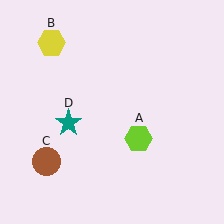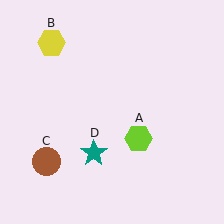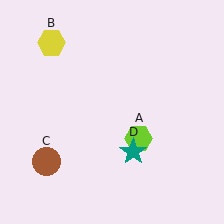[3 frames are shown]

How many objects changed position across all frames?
1 object changed position: teal star (object D).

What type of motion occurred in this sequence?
The teal star (object D) rotated counterclockwise around the center of the scene.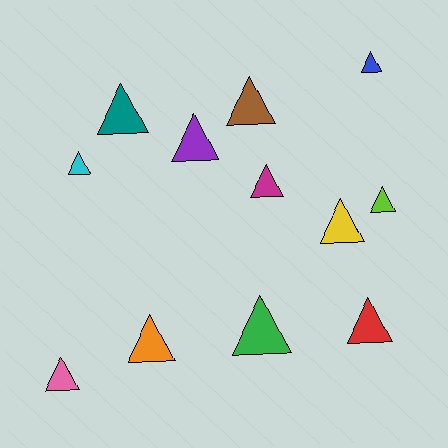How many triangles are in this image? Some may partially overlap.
There are 12 triangles.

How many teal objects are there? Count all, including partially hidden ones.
There is 1 teal object.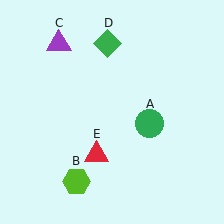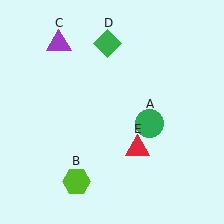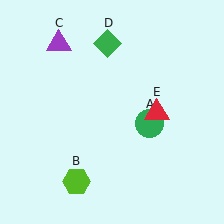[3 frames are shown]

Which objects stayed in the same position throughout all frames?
Green circle (object A) and lime hexagon (object B) and purple triangle (object C) and green diamond (object D) remained stationary.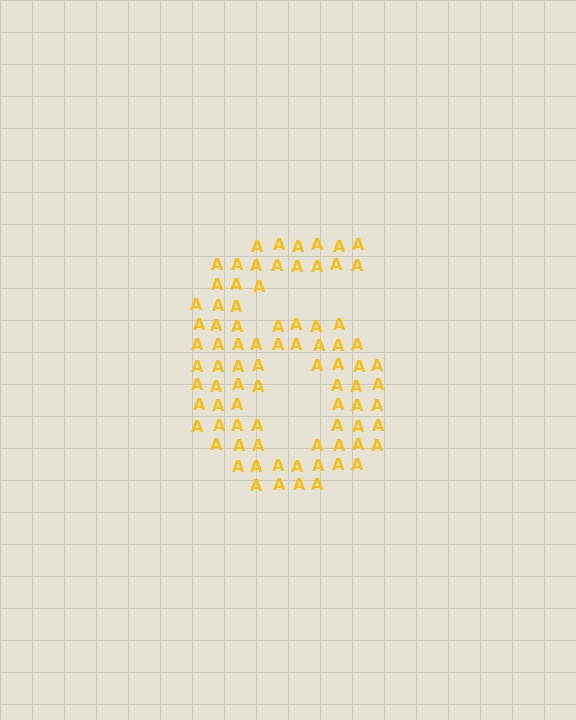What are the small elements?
The small elements are letter A's.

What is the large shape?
The large shape is the digit 6.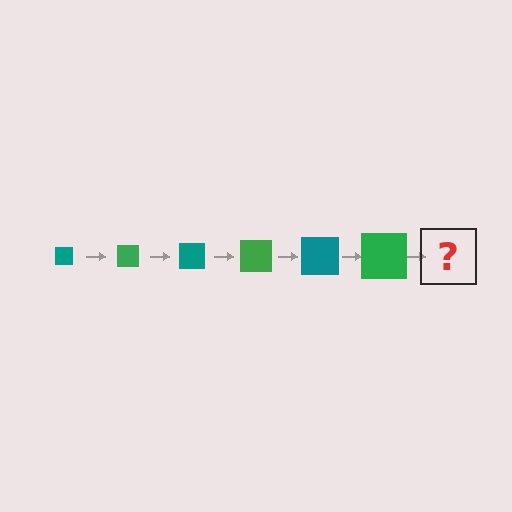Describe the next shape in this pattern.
It should be a teal square, larger than the previous one.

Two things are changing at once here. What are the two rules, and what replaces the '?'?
The two rules are that the square grows larger each step and the color cycles through teal and green. The '?' should be a teal square, larger than the previous one.